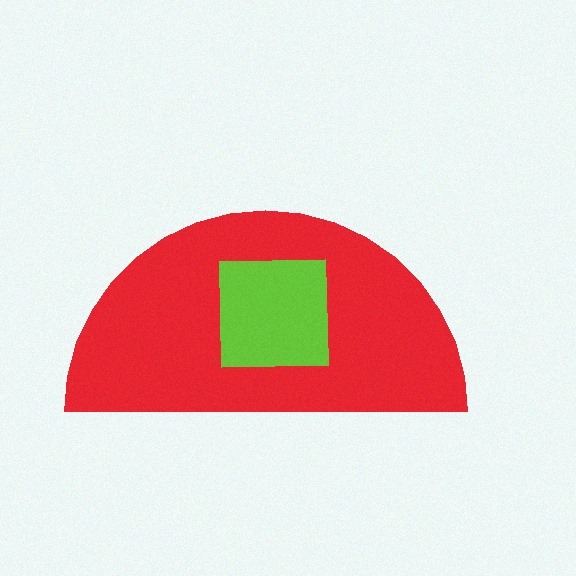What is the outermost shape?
The red semicircle.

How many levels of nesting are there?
2.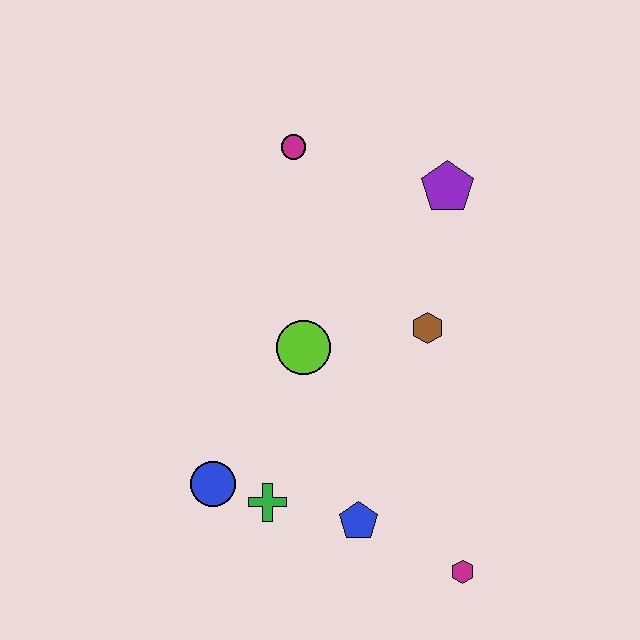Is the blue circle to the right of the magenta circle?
No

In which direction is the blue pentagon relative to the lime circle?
The blue pentagon is below the lime circle.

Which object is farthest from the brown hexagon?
The blue circle is farthest from the brown hexagon.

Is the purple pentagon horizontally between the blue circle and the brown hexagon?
No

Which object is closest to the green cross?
The blue circle is closest to the green cross.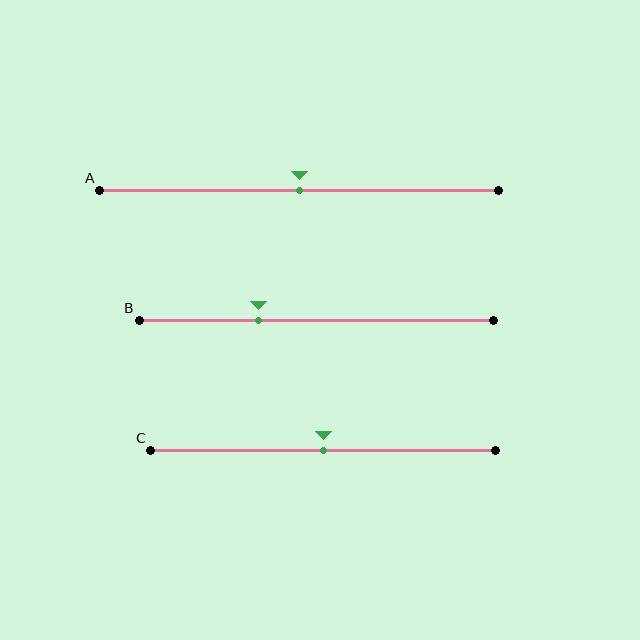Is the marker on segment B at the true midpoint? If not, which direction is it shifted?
No, the marker on segment B is shifted to the left by about 16% of the segment length.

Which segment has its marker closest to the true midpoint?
Segment A has its marker closest to the true midpoint.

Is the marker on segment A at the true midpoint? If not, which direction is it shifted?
Yes, the marker on segment A is at the true midpoint.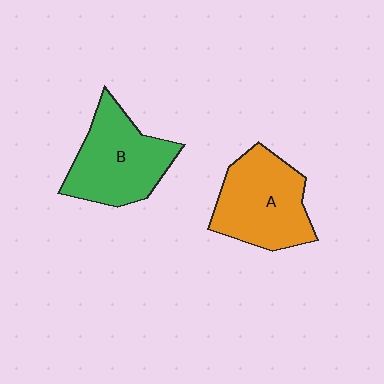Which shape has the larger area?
Shape A (orange).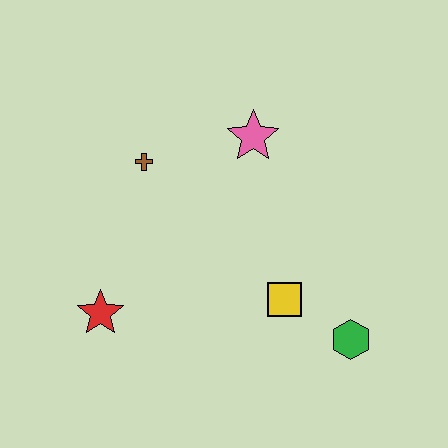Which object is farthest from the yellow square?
The brown cross is farthest from the yellow square.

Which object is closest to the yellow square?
The green hexagon is closest to the yellow square.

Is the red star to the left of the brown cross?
Yes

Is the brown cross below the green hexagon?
No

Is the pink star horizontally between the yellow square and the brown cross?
Yes